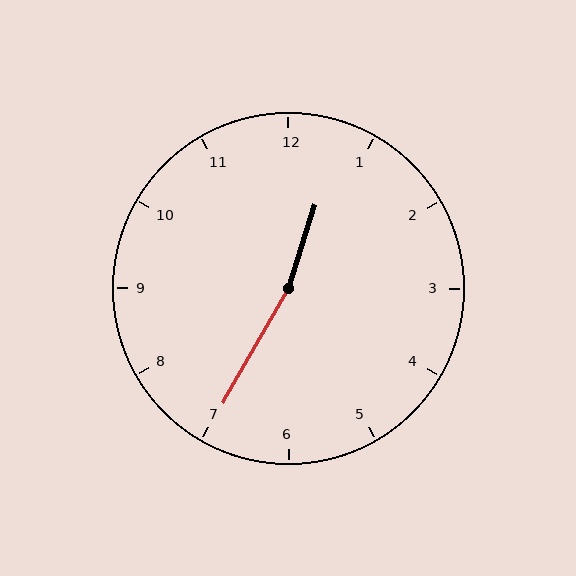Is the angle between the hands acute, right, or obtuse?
It is obtuse.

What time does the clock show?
12:35.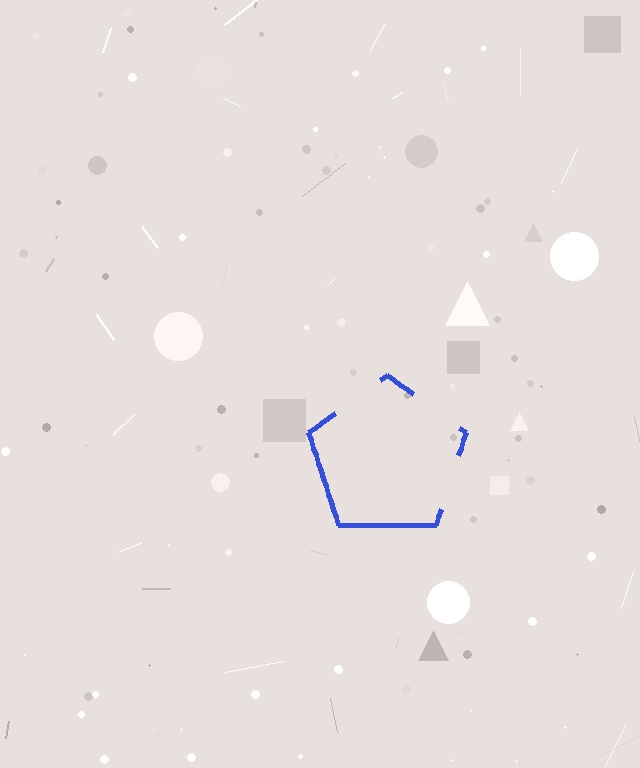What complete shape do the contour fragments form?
The contour fragments form a pentagon.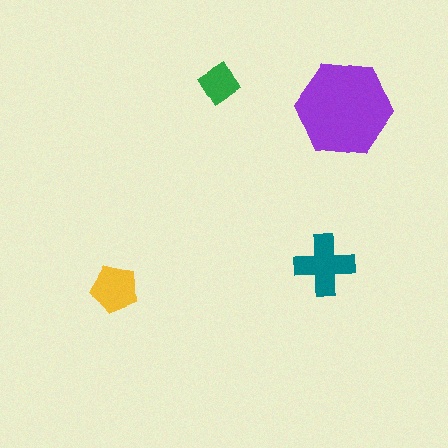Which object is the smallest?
The green diamond.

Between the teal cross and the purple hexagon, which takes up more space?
The purple hexagon.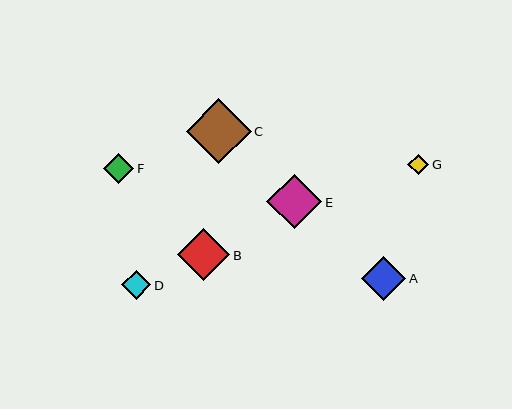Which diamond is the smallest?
Diamond G is the smallest with a size of approximately 21 pixels.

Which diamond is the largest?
Diamond C is the largest with a size of approximately 65 pixels.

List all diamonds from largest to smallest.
From largest to smallest: C, E, B, A, F, D, G.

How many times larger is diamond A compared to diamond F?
Diamond A is approximately 1.4 times the size of diamond F.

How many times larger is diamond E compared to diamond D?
Diamond E is approximately 1.9 times the size of diamond D.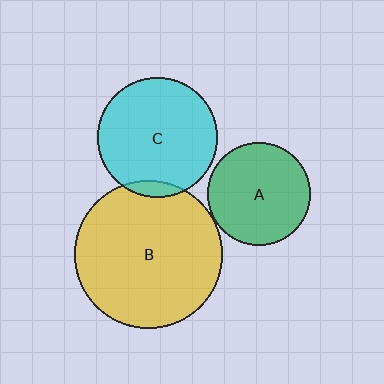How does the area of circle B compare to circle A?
Approximately 2.1 times.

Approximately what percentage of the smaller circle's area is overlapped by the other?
Approximately 5%.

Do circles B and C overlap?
Yes.